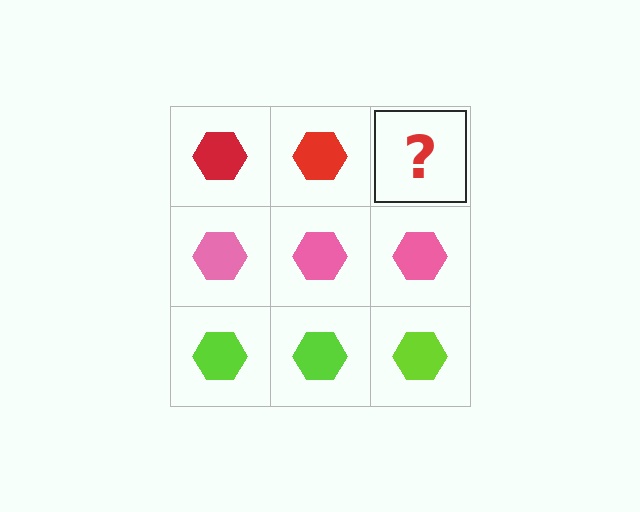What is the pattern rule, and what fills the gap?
The rule is that each row has a consistent color. The gap should be filled with a red hexagon.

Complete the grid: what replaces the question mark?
The question mark should be replaced with a red hexagon.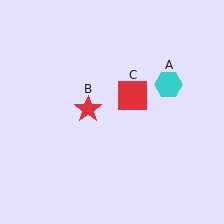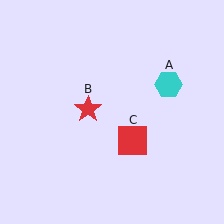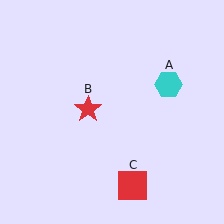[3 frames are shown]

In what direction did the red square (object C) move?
The red square (object C) moved down.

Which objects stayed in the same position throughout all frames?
Cyan hexagon (object A) and red star (object B) remained stationary.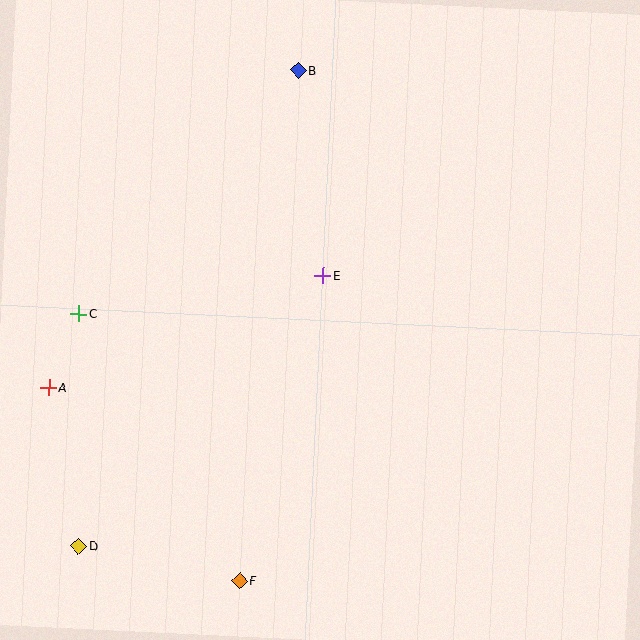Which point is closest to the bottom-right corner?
Point F is closest to the bottom-right corner.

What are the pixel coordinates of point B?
Point B is at (298, 70).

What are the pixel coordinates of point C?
Point C is at (79, 314).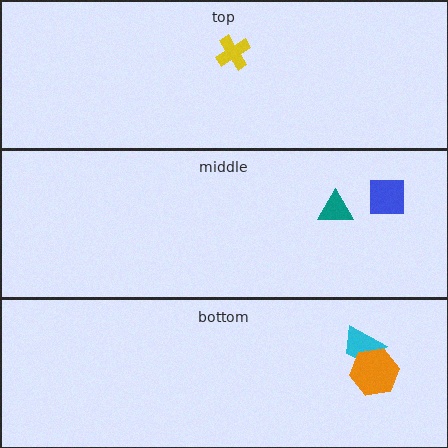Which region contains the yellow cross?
The top region.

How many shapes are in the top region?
1.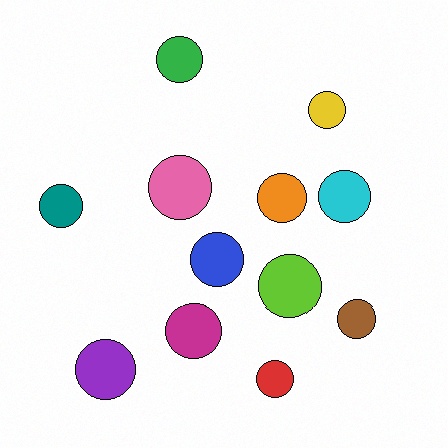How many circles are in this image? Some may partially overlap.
There are 12 circles.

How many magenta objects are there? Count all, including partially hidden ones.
There is 1 magenta object.